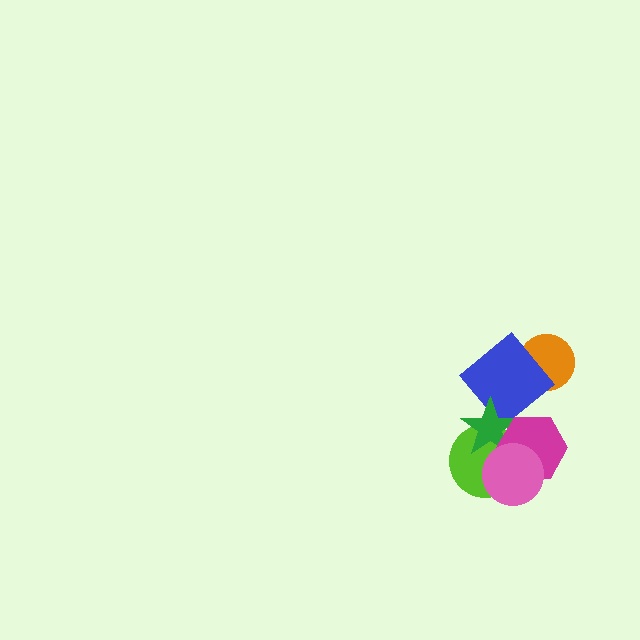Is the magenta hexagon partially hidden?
Yes, it is partially covered by another shape.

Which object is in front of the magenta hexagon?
The pink circle is in front of the magenta hexagon.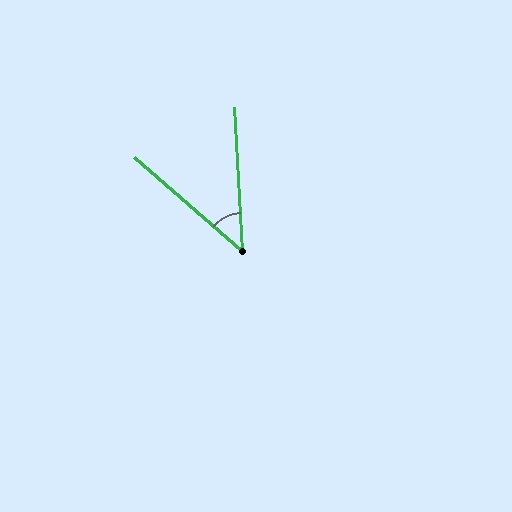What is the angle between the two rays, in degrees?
Approximately 46 degrees.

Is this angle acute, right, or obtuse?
It is acute.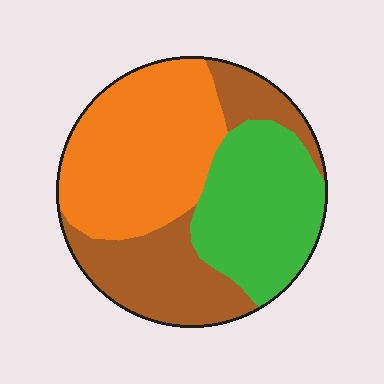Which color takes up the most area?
Orange, at roughly 40%.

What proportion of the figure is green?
Green takes up about one third (1/3) of the figure.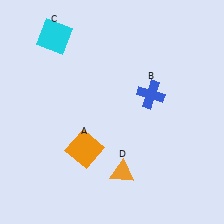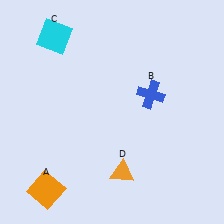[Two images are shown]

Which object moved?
The orange square (A) moved down.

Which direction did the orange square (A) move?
The orange square (A) moved down.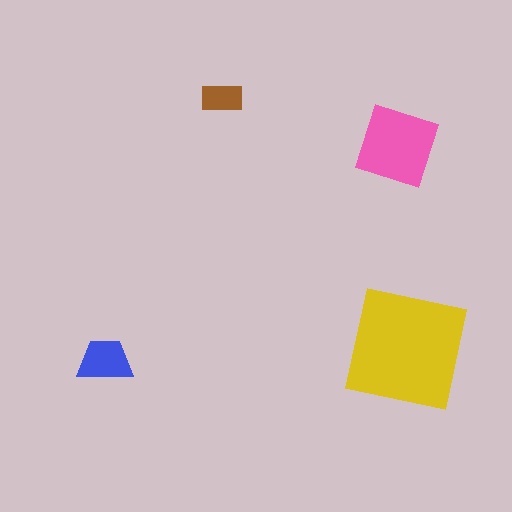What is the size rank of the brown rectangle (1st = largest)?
4th.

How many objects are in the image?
There are 4 objects in the image.